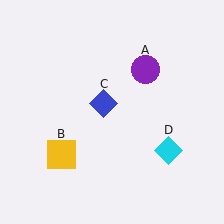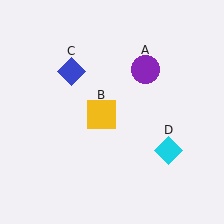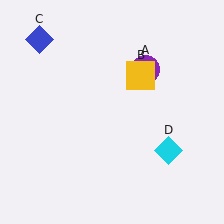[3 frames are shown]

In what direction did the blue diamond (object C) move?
The blue diamond (object C) moved up and to the left.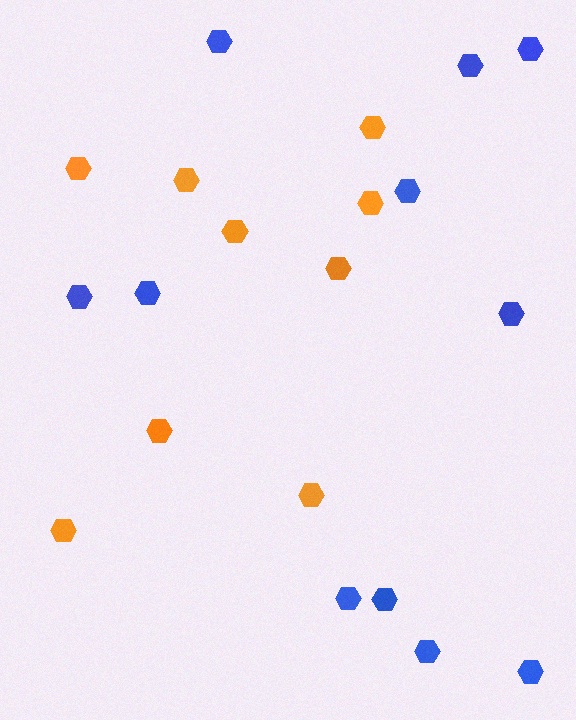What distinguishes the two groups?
There are 2 groups: one group of orange hexagons (9) and one group of blue hexagons (11).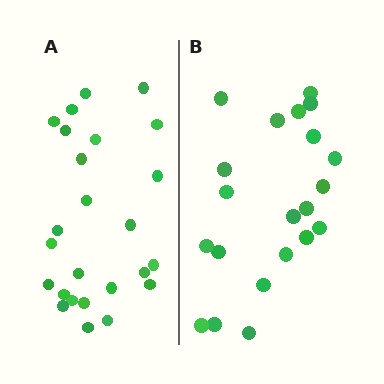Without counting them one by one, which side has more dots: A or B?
Region A (the left region) has more dots.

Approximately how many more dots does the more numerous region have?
Region A has about 4 more dots than region B.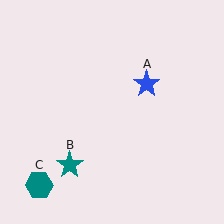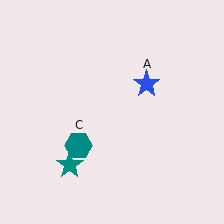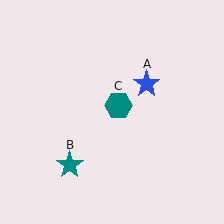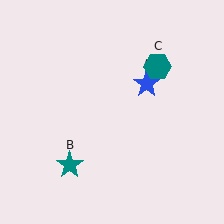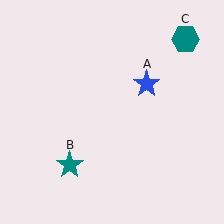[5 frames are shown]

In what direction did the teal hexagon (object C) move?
The teal hexagon (object C) moved up and to the right.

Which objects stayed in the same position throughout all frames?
Blue star (object A) and teal star (object B) remained stationary.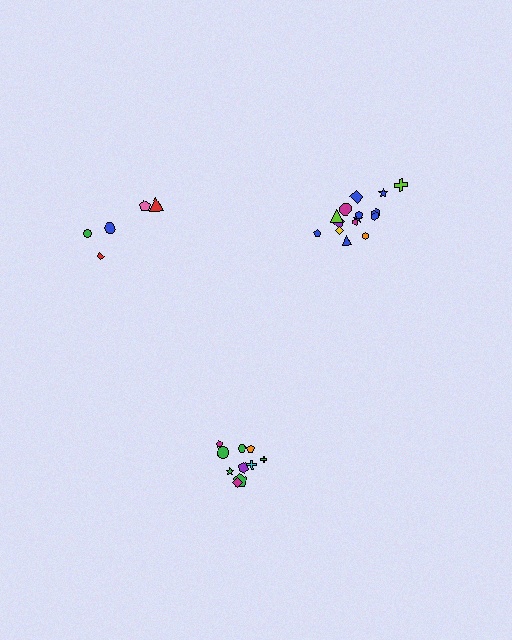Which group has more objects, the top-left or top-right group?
The top-right group.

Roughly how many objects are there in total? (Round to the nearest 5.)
Roughly 30 objects in total.